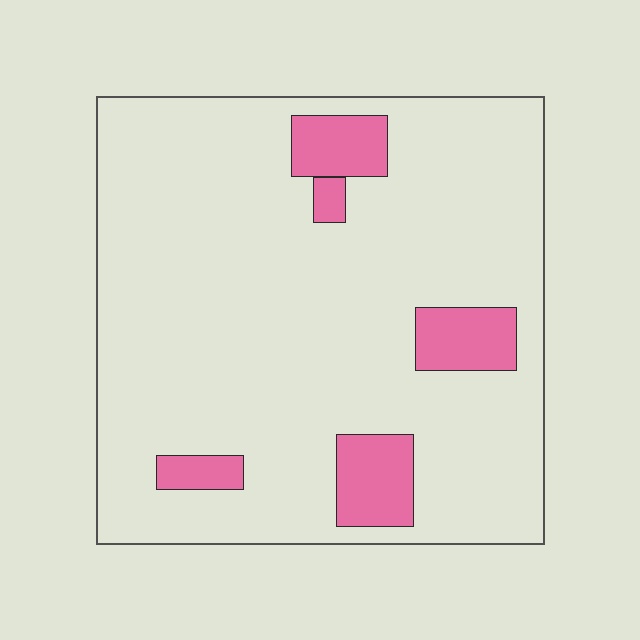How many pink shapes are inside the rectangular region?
5.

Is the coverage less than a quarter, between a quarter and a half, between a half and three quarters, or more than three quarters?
Less than a quarter.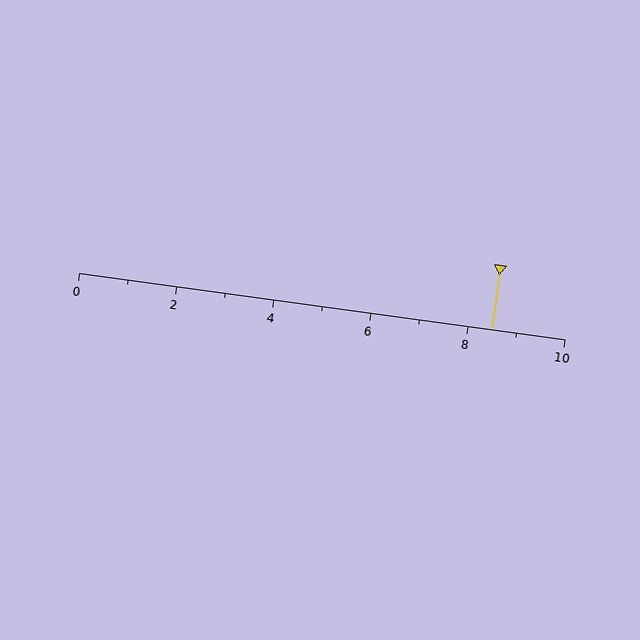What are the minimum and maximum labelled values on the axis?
The axis runs from 0 to 10.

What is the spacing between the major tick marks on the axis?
The major ticks are spaced 2 apart.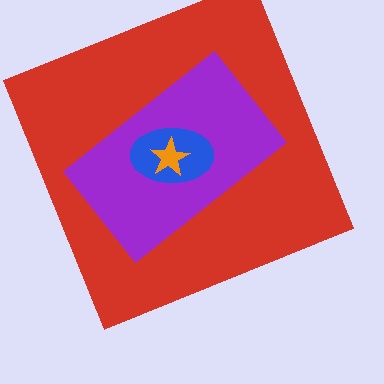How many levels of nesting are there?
4.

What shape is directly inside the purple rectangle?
The blue ellipse.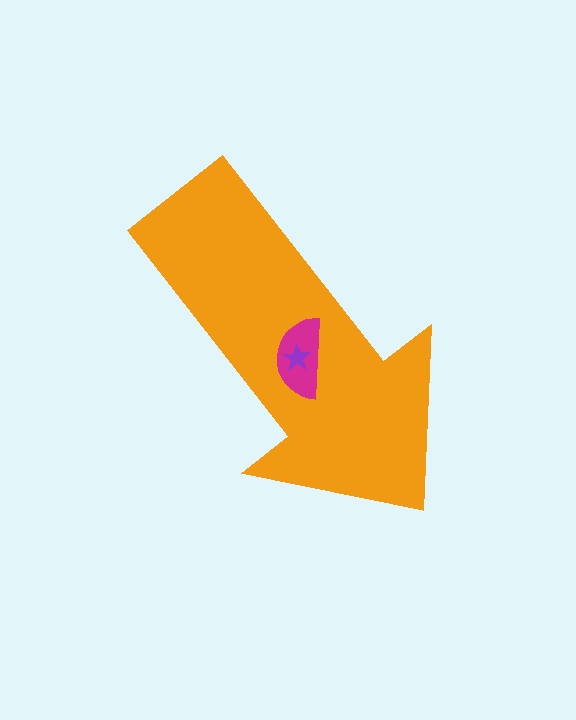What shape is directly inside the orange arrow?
The magenta semicircle.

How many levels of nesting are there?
3.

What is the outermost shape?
The orange arrow.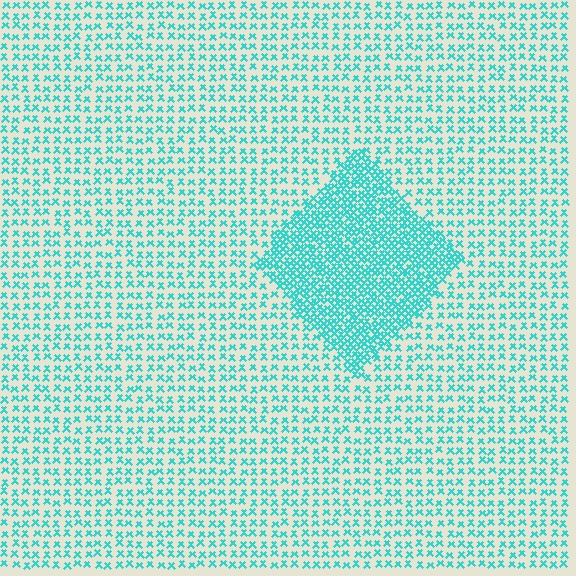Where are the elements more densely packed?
The elements are more densely packed inside the diamond boundary.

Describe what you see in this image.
The image contains small cyan elements arranged at two different densities. A diamond-shaped region is visible where the elements are more densely packed than the surrounding area.